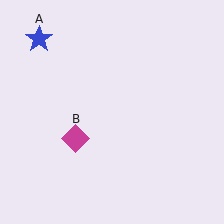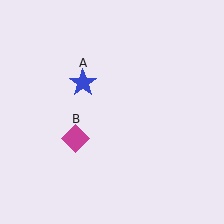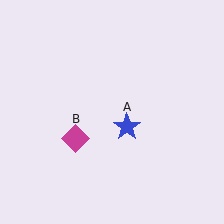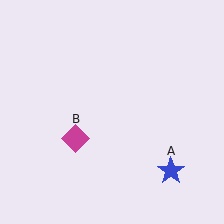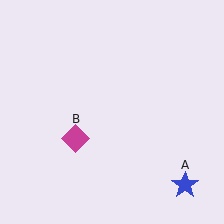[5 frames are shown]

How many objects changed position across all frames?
1 object changed position: blue star (object A).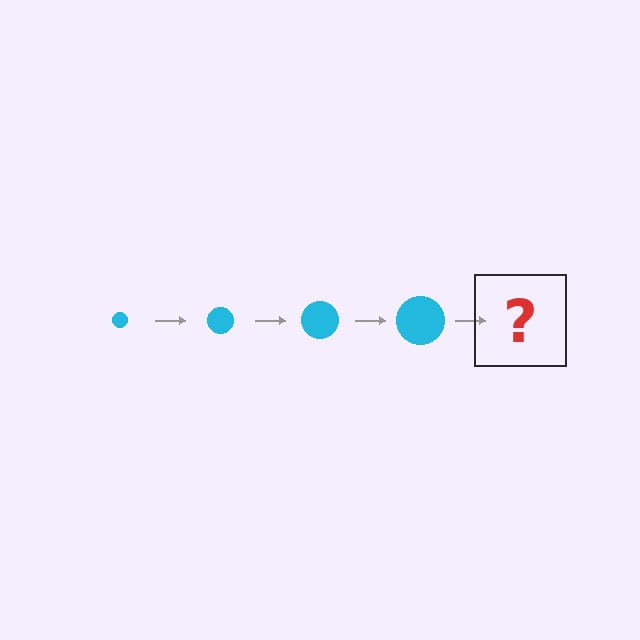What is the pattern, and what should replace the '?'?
The pattern is that the circle gets progressively larger each step. The '?' should be a cyan circle, larger than the previous one.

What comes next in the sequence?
The next element should be a cyan circle, larger than the previous one.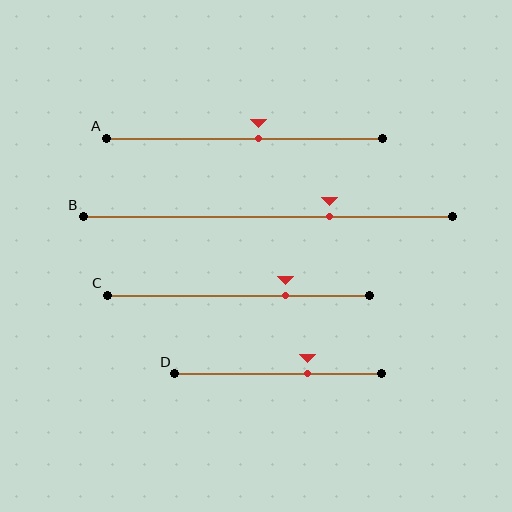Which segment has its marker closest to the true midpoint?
Segment A has its marker closest to the true midpoint.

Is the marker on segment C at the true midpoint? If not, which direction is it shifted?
No, the marker on segment C is shifted to the right by about 18% of the segment length.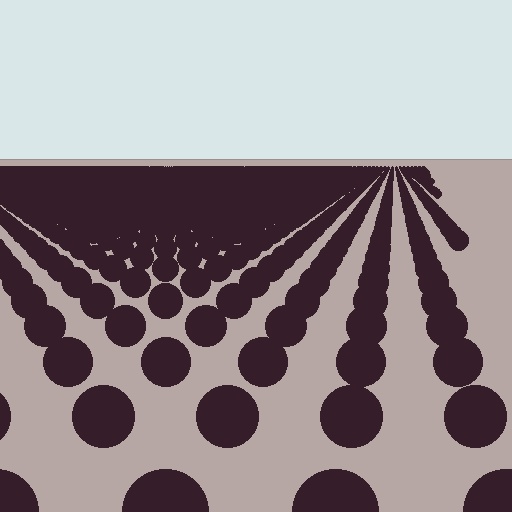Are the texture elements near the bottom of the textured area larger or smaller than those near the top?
Larger. Near the bottom, elements are closer to the viewer and appear at a bigger on-screen size.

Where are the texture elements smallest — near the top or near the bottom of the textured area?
Near the top.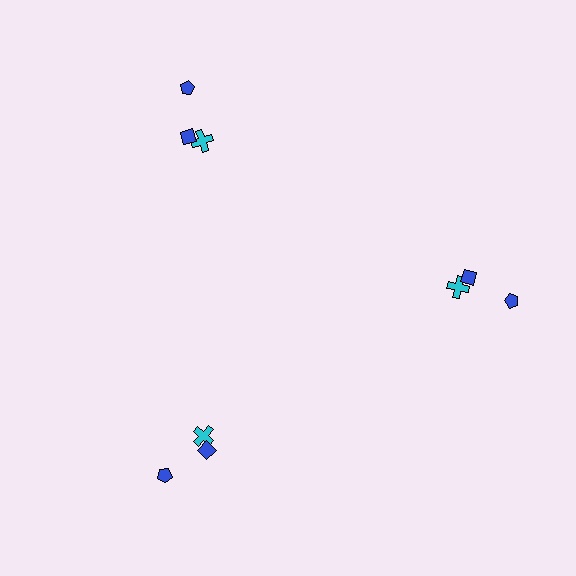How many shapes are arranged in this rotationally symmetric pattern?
There are 9 shapes, arranged in 3 groups of 3.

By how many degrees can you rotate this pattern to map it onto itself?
The pattern maps onto itself every 120 degrees of rotation.